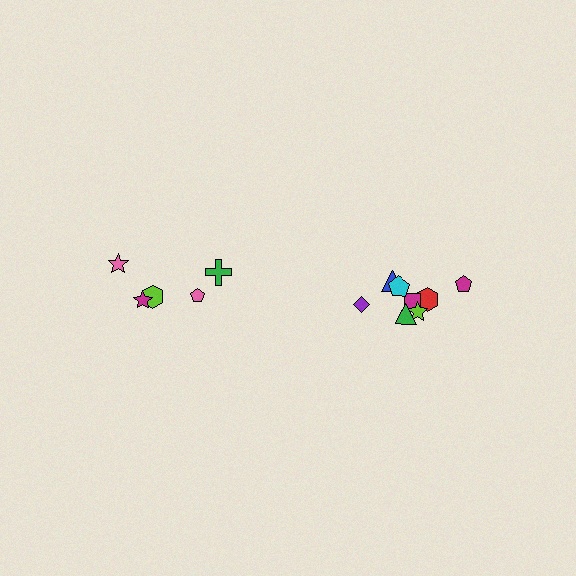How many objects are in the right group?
There are 8 objects.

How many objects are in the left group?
There are 5 objects.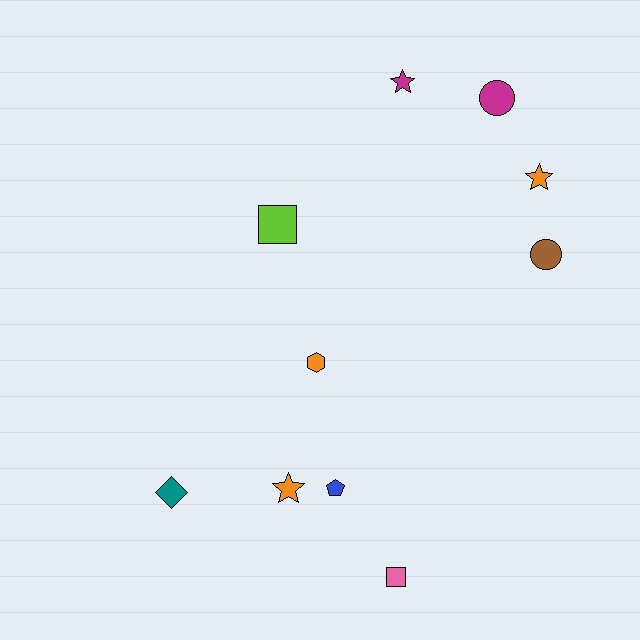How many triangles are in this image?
There are no triangles.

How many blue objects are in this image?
There is 1 blue object.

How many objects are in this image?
There are 10 objects.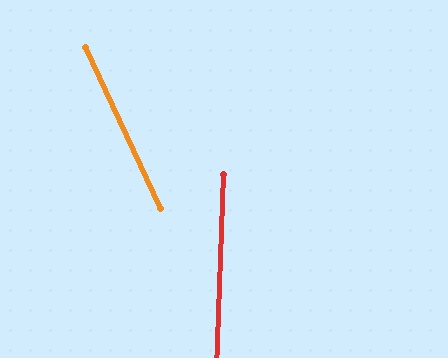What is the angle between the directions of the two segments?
Approximately 27 degrees.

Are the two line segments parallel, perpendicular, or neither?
Neither parallel nor perpendicular — they differ by about 27°.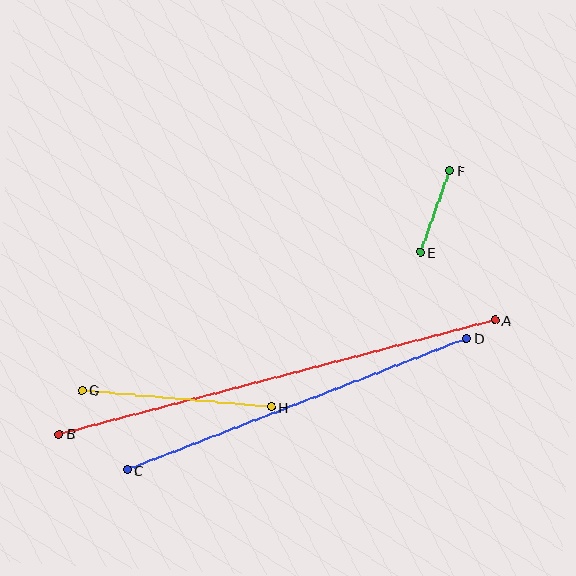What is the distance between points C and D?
The distance is approximately 364 pixels.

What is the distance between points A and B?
The distance is approximately 451 pixels.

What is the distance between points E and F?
The distance is approximately 87 pixels.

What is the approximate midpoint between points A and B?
The midpoint is at approximately (277, 377) pixels.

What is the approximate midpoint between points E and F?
The midpoint is at approximately (435, 211) pixels.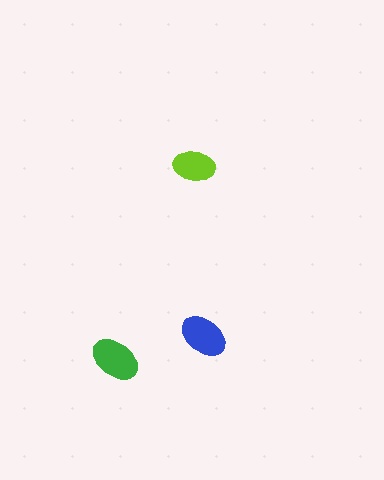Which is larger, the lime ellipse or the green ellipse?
The green one.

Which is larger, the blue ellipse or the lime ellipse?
The blue one.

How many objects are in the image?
There are 3 objects in the image.